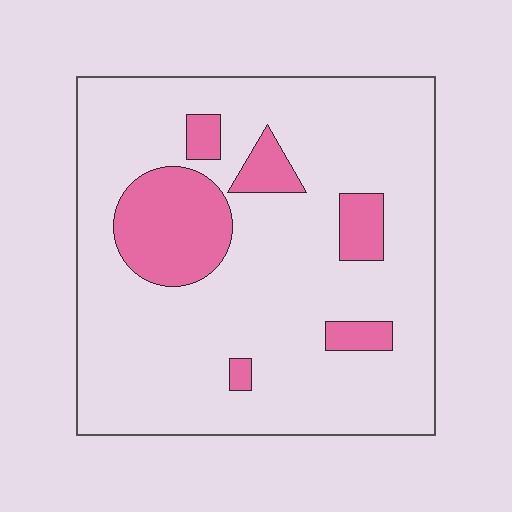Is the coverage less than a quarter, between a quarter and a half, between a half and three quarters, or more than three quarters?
Less than a quarter.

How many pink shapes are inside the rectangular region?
6.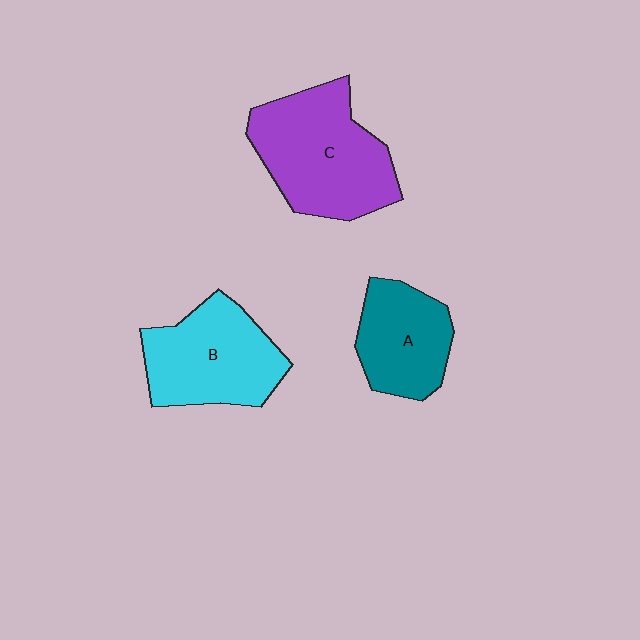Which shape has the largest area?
Shape C (purple).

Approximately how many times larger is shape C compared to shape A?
Approximately 1.5 times.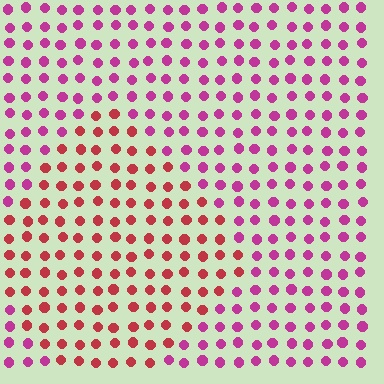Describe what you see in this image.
The image is filled with small magenta elements in a uniform arrangement. A diamond-shaped region is visible where the elements are tinted to a slightly different hue, forming a subtle color boundary.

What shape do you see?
I see a diamond.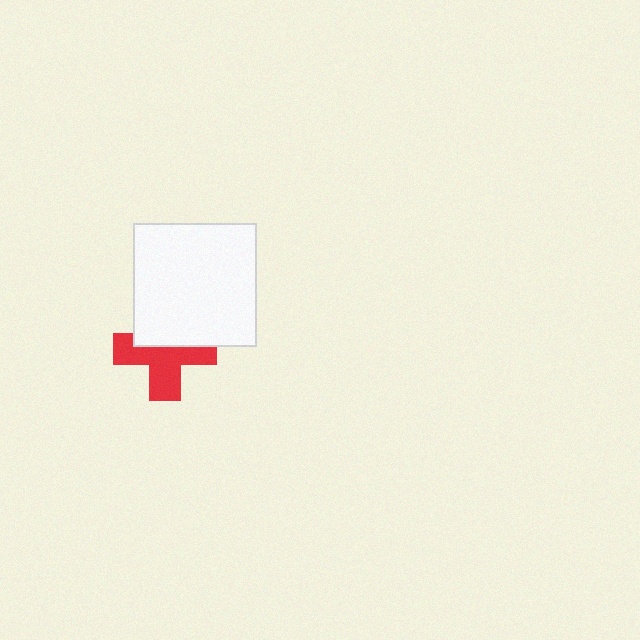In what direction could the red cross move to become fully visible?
The red cross could move down. That would shift it out from behind the white square entirely.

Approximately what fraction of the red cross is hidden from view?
Roughly 41% of the red cross is hidden behind the white square.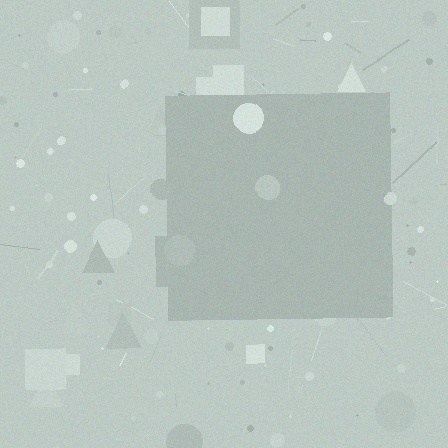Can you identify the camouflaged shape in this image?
The camouflaged shape is a square.